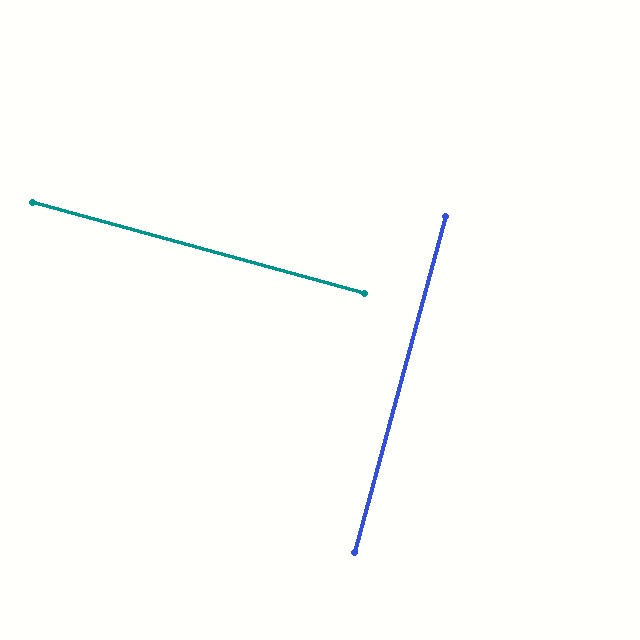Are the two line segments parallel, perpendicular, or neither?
Perpendicular — they meet at approximately 90°.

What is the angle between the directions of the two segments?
Approximately 90 degrees.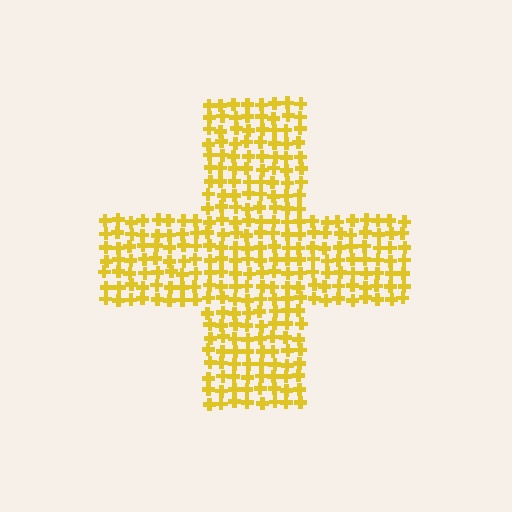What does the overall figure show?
The overall figure shows a cross.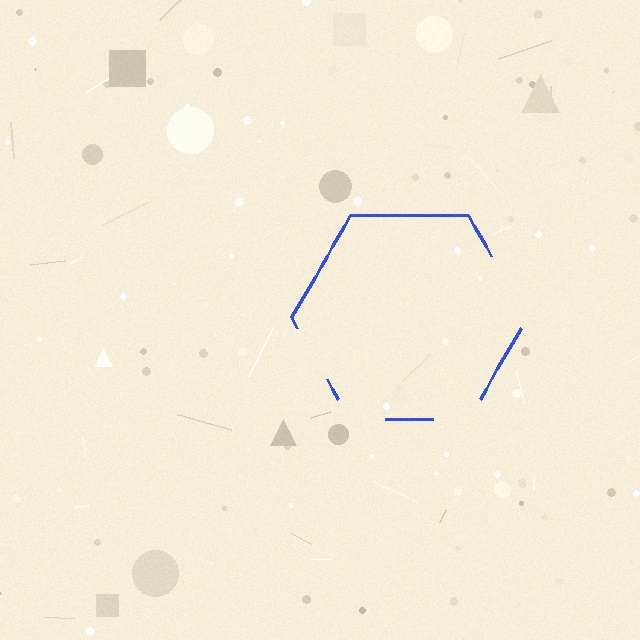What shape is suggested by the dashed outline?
The dashed outline suggests a hexagon.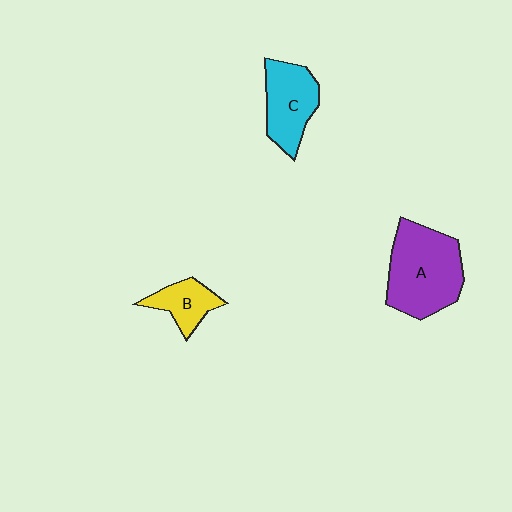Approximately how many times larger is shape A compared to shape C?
Approximately 1.5 times.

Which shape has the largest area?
Shape A (purple).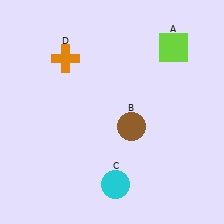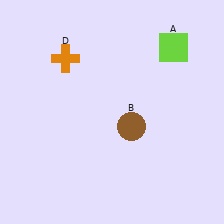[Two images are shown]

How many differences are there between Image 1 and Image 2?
There is 1 difference between the two images.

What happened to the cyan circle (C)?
The cyan circle (C) was removed in Image 2. It was in the bottom-right area of Image 1.